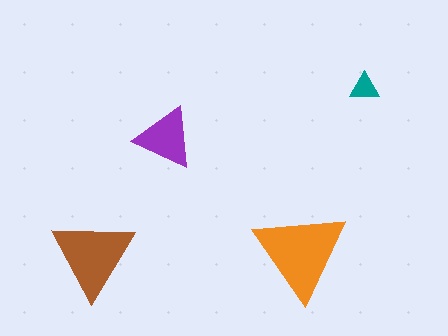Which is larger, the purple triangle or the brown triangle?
The brown one.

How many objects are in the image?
There are 4 objects in the image.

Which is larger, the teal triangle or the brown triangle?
The brown one.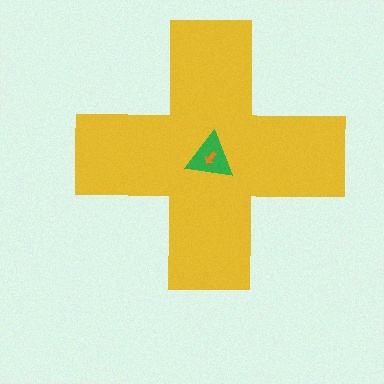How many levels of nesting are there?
3.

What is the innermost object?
The orange arrow.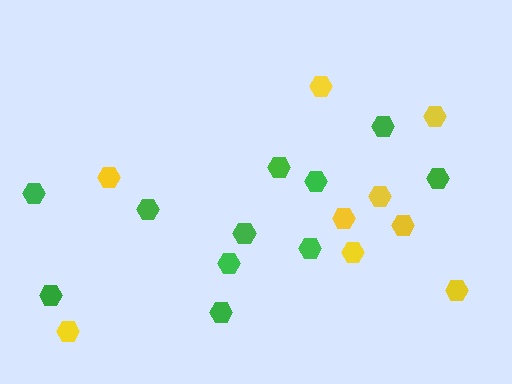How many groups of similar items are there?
There are 2 groups: one group of green hexagons (11) and one group of yellow hexagons (9).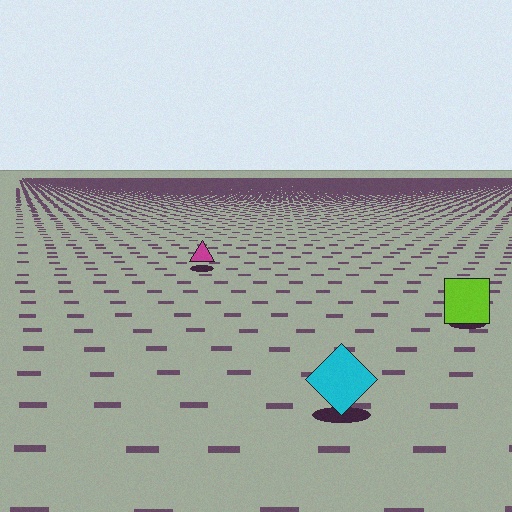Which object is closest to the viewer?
The cyan diamond is closest. The texture marks near it are larger and more spread out.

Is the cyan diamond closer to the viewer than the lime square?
Yes. The cyan diamond is closer — you can tell from the texture gradient: the ground texture is coarser near it.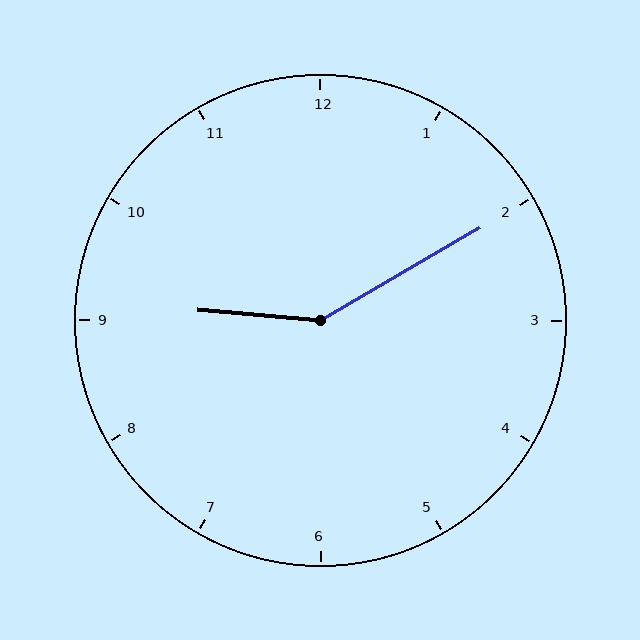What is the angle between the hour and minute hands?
Approximately 145 degrees.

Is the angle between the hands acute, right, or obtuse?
It is obtuse.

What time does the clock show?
9:10.